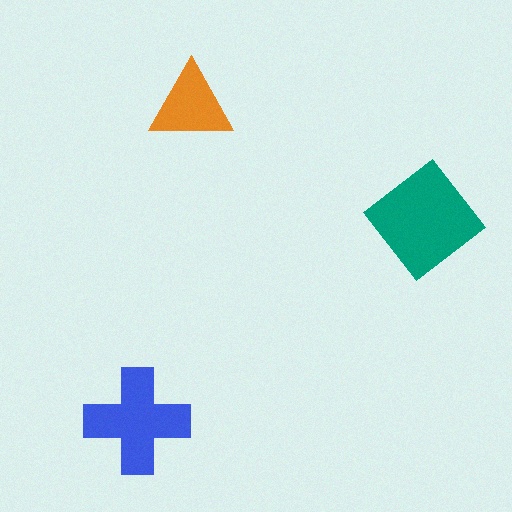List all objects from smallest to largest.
The orange triangle, the blue cross, the teal diamond.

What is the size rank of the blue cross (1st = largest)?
2nd.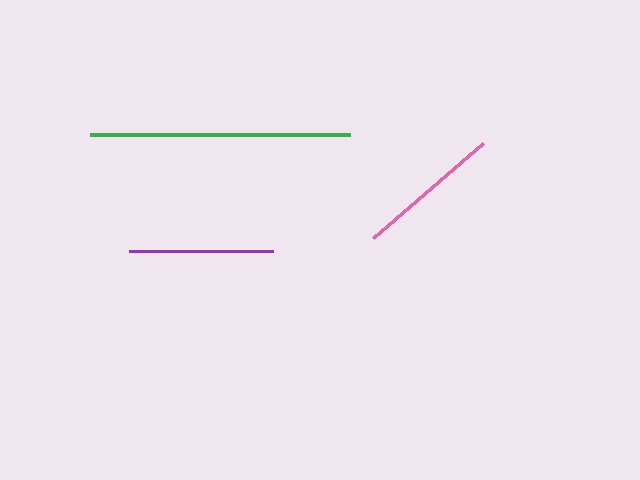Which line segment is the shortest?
The purple line is the shortest at approximately 144 pixels.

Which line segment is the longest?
The green line is the longest at approximately 260 pixels.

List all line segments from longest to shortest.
From longest to shortest: green, pink, purple.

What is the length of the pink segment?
The pink segment is approximately 145 pixels long.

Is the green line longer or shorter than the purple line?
The green line is longer than the purple line.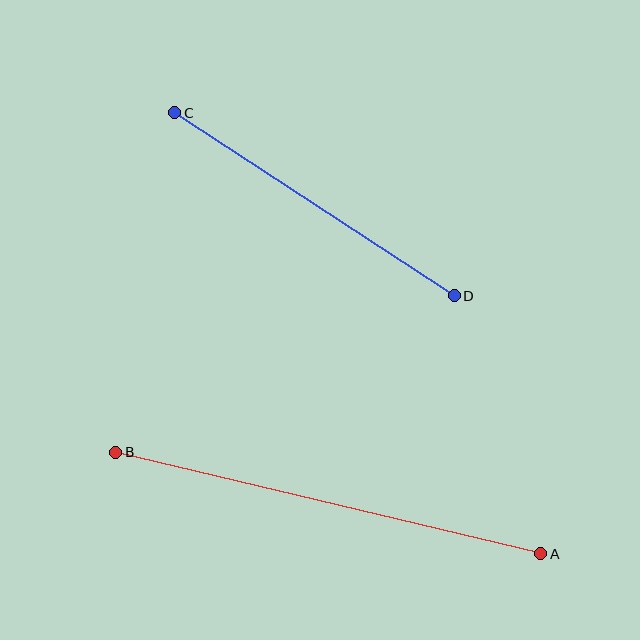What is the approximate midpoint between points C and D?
The midpoint is at approximately (314, 204) pixels.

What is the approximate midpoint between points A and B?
The midpoint is at approximately (328, 503) pixels.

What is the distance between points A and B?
The distance is approximately 437 pixels.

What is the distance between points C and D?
The distance is approximately 334 pixels.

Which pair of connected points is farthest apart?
Points A and B are farthest apart.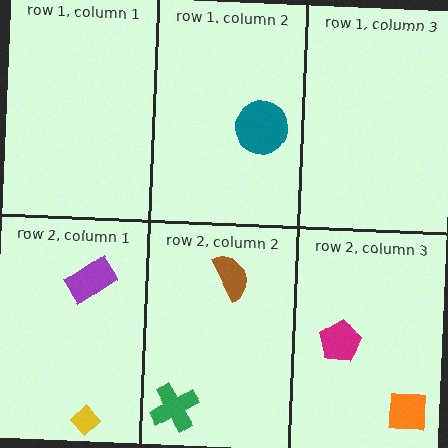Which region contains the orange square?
The row 2, column 3 region.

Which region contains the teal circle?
The row 1, column 2 region.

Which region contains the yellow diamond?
The row 2, column 1 region.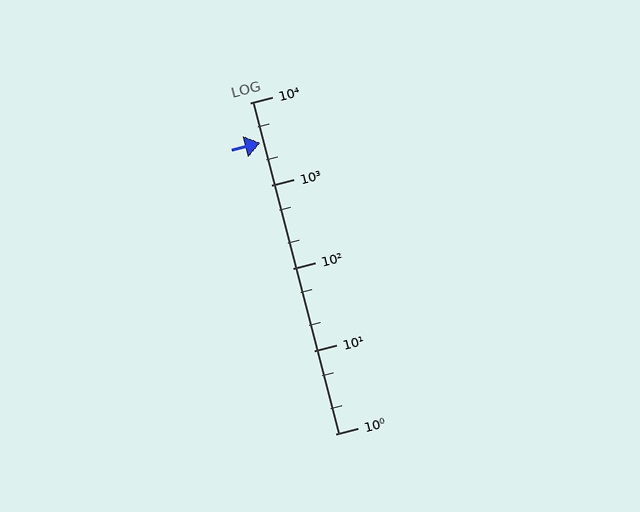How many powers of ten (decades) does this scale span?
The scale spans 4 decades, from 1 to 10000.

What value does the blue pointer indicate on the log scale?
The pointer indicates approximately 3300.